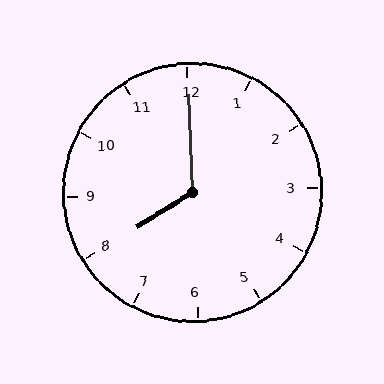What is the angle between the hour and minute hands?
Approximately 120 degrees.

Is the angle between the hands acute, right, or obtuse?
It is obtuse.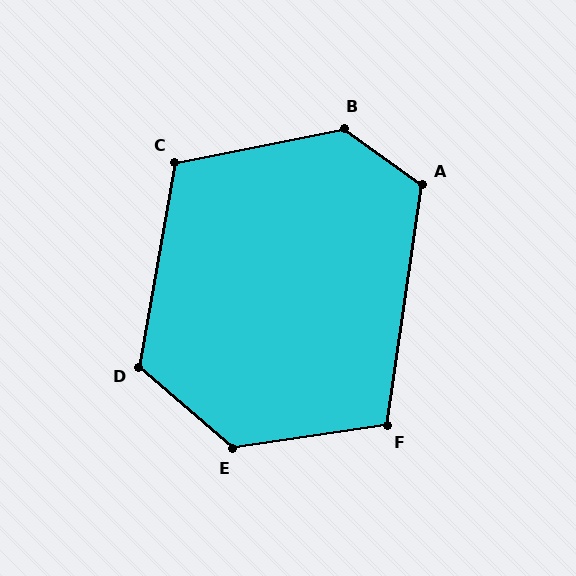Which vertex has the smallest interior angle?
F, at approximately 107 degrees.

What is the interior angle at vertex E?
Approximately 131 degrees (obtuse).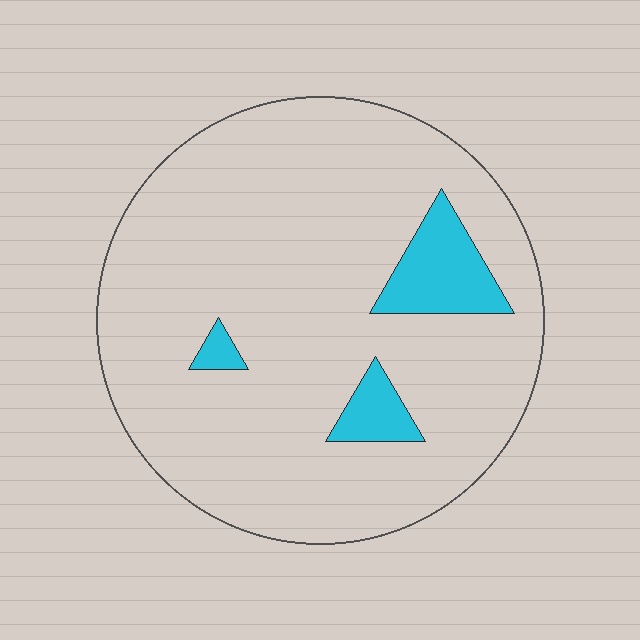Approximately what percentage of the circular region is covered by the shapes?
Approximately 10%.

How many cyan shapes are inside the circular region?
3.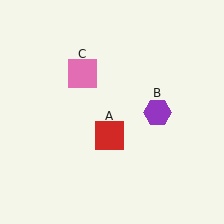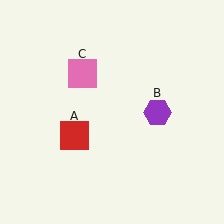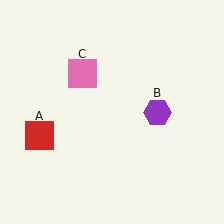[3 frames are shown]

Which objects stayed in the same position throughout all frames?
Purple hexagon (object B) and pink square (object C) remained stationary.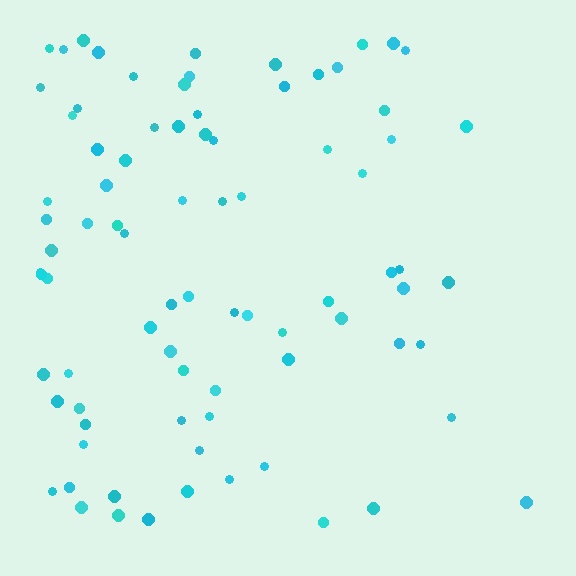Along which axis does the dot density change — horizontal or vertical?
Horizontal.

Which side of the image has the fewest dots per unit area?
The right.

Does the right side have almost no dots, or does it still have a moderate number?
Still a moderate number, just noticeably fewer than the left.